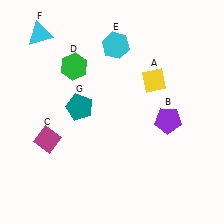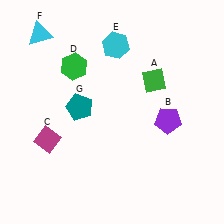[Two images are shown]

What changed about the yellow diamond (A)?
In Image 1, A is yellow. In Image 2, it changed to green.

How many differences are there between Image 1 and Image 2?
There is 1 difference between the two images.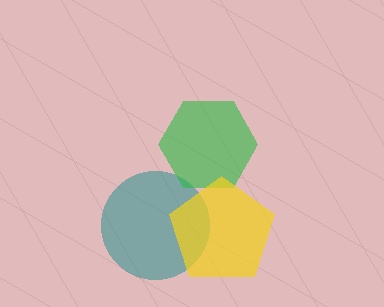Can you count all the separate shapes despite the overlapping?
Yes, there are 3 separate shapes.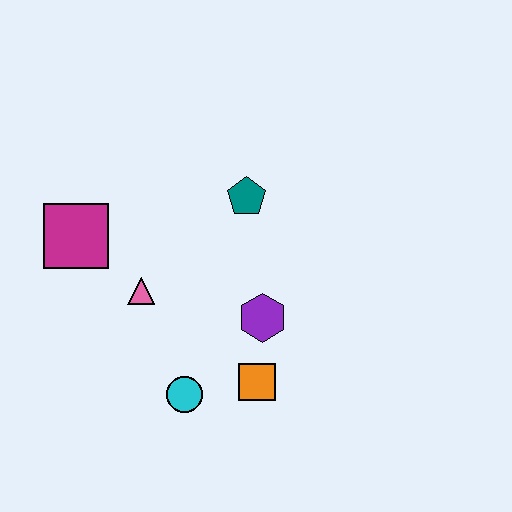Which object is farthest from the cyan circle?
The teal pentagon is farthest from the cyan circle.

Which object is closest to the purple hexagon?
The orange square is closest to the purple hexagon.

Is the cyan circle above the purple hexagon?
No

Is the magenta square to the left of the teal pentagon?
Yes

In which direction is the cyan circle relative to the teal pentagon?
The cyan circle is below the teal pentagon.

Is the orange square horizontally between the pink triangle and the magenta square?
No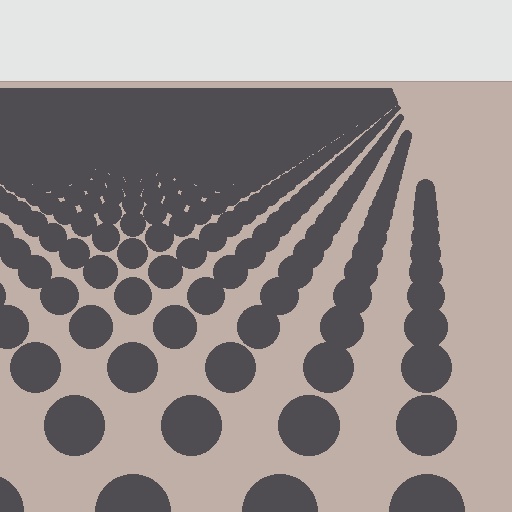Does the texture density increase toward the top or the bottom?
Density increases toward the top.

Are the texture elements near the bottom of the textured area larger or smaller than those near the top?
Larger. Near the bottom, elements are closer to the viewer and appear at a bigger on-screen size.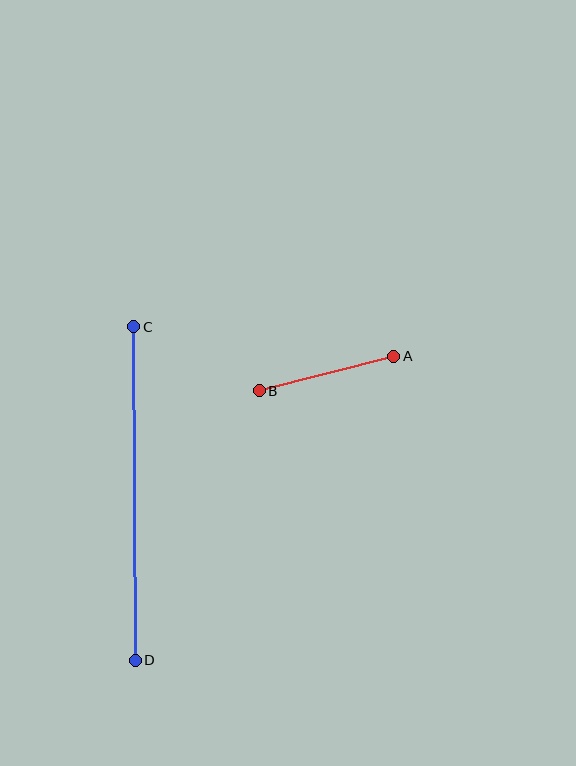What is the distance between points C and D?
The distance is approximately 333 pixels.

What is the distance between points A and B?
The distance is approximately 139 pixels.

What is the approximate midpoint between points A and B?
The midpoint is at approximately (326, 374) pixels.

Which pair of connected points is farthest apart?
Points C and D are farthest apart.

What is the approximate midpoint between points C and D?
The midpoint is at approximately (134, 493) pixels.